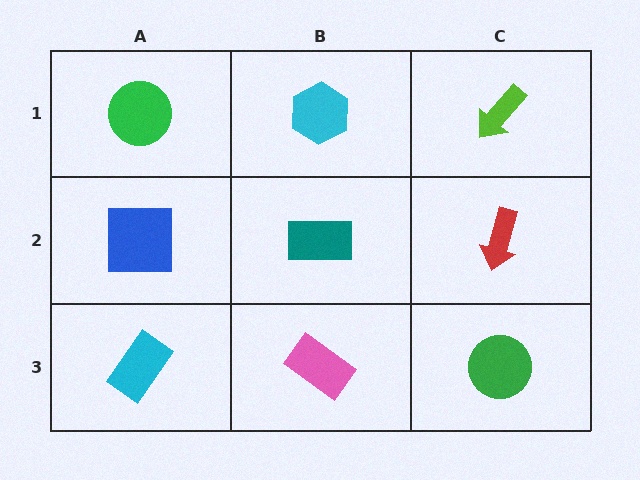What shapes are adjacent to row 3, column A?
A blue square (row 2, column A), a pink rectangle (row 3, column B).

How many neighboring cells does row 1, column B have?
3.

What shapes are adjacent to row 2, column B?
A cyan hexagon (row 1, column B), a pink rectangle (row 3, column B), a blue square (row 2, column A), a red arrow (row 2, column C).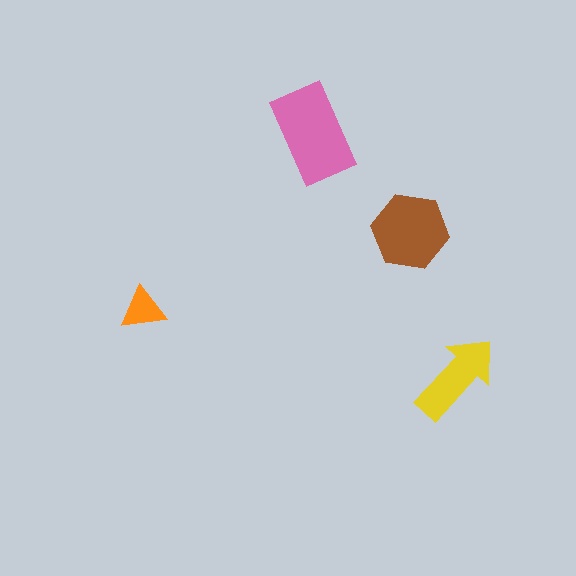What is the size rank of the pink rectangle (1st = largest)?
1st.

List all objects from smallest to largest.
The orange triangle, the yellow arrow, the brown hexagon, the pink rectangle.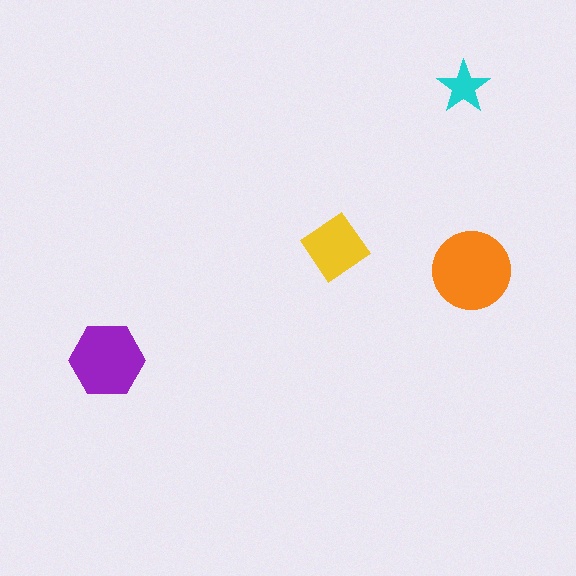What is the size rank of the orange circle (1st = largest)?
1st.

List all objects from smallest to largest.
The cyan star, the yellow diamond, the purple hexagon, the orange circle.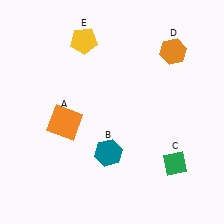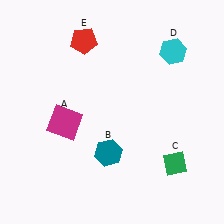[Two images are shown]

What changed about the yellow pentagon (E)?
In Image 1, E is yellow. In Image 2, it changed to red.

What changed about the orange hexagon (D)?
In Image 1, D is orange. In Image 2, it changed to cyan.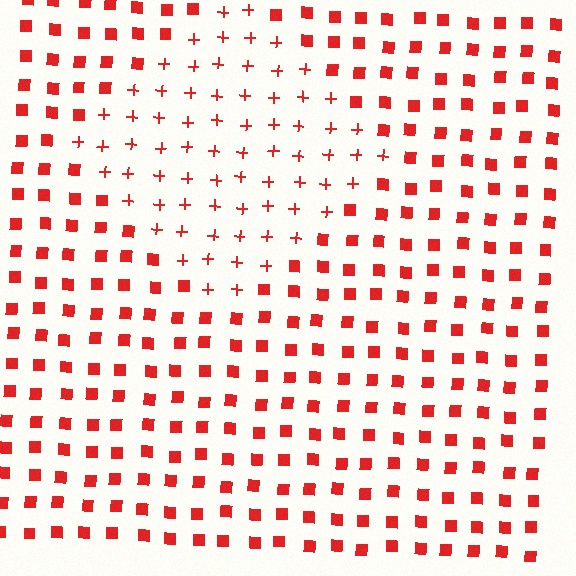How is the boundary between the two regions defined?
The boundary is defined by a change in element shape: plus signs inside vs. squares outside. All elements share the same color and spacing.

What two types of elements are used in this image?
The image uses plus signs inside the diamond region and squares outside it.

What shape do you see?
I see a diamond.